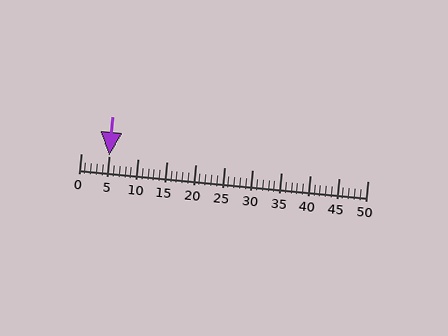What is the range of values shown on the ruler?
The ruler shows values from 0 to 50.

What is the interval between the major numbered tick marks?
The major tick marks are spaced 5 units apart.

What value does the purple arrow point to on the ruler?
The purple arrow points to approximately 5.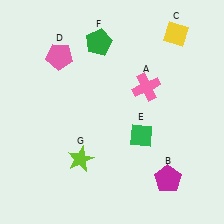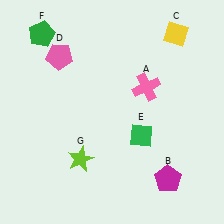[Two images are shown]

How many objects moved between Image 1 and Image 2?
1 object moved between the two images.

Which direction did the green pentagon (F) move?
The green pentagon (F) moved left.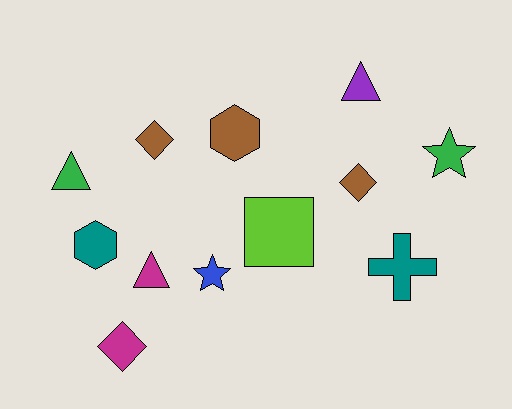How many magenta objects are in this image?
There are 2 magenta objects.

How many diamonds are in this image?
There are 3 diamonds.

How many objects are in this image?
There are 12 objects.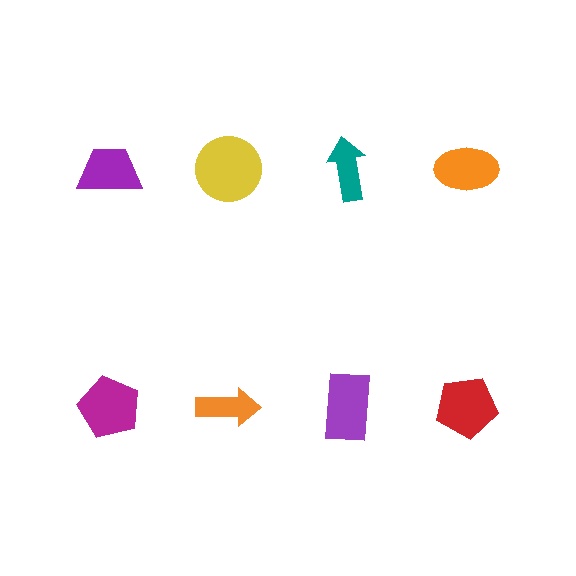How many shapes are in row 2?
4 shapes.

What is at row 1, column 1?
A purple trapezoid.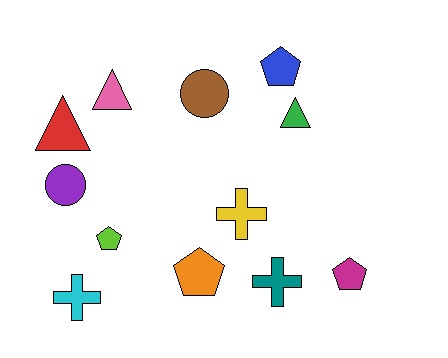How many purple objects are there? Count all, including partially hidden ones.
There is 1 purple object.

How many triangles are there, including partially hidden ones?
There are 3 triangles.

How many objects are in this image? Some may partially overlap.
There are 12 objects.